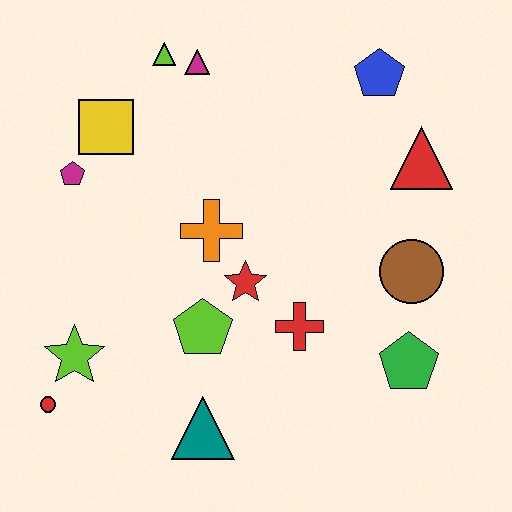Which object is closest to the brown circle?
The green pentagon is closest to the brown circle.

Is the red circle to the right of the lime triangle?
No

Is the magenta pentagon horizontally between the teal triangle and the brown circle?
No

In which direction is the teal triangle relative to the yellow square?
The teal triangle is below the yellow square.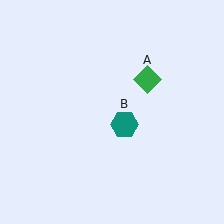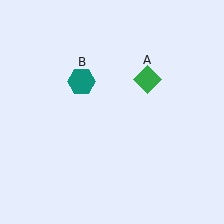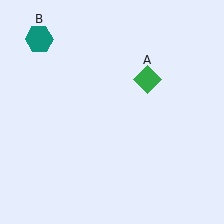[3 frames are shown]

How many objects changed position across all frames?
1 object changed position: teal hexagon (object B).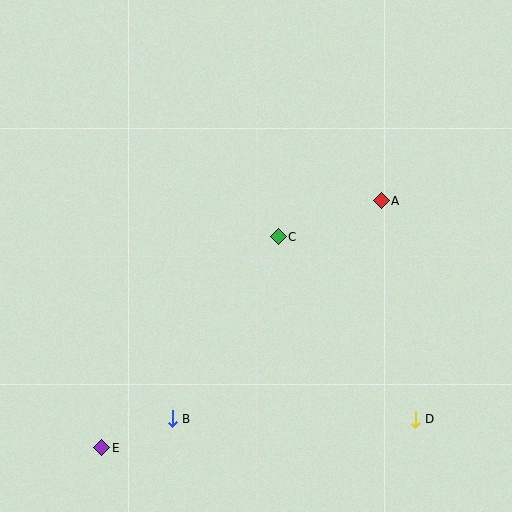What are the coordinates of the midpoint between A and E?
The midpoint between A and E is at (241, 324).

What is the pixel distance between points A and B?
The distance between A and B is 302 pixels.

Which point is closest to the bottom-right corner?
Point D is closest to the bottom-right corner.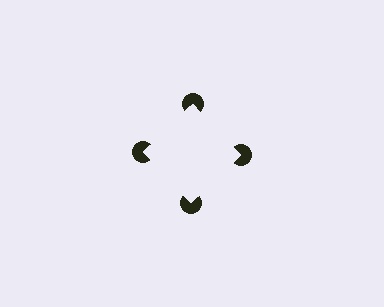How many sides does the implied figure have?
4 sides.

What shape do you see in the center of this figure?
An illusory square — its edges are inferred from the aligned wedge cuts in the pac-man discs, not physically drawn.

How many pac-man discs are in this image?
There are 4 — one at each vertex of the illusory square.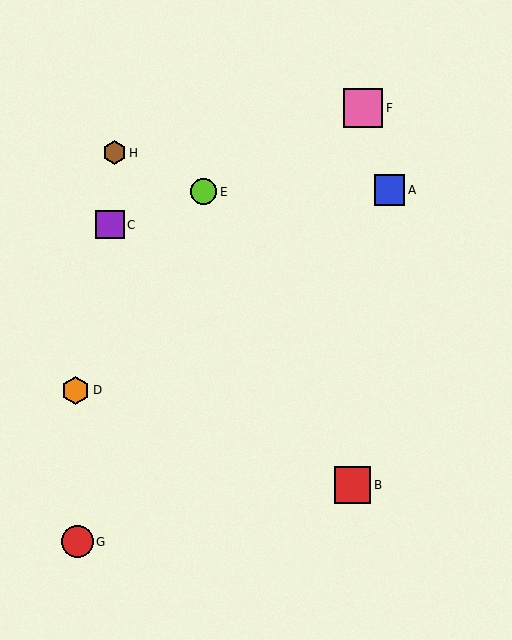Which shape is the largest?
The pink square (labeled F) is the largest.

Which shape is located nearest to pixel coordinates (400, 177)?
The blue square (labeled A) at (389, 190) is nearest to that location.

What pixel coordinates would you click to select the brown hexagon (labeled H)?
Click at (114, 153) to select the brown hexagon H.